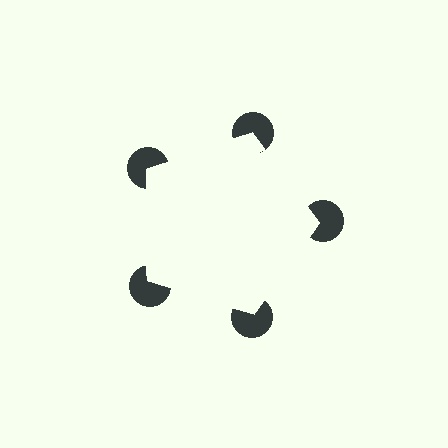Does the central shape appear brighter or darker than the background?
It typically appears slightly brighter than the background, even though no actual brightness change is drawn.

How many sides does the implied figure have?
5 sides.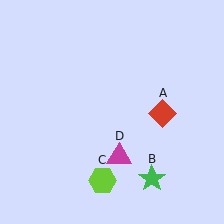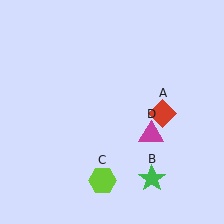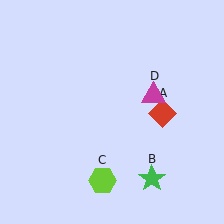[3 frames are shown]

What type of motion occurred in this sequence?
The magenta triangle (object D) rotated counterclockwise around the center of the scene.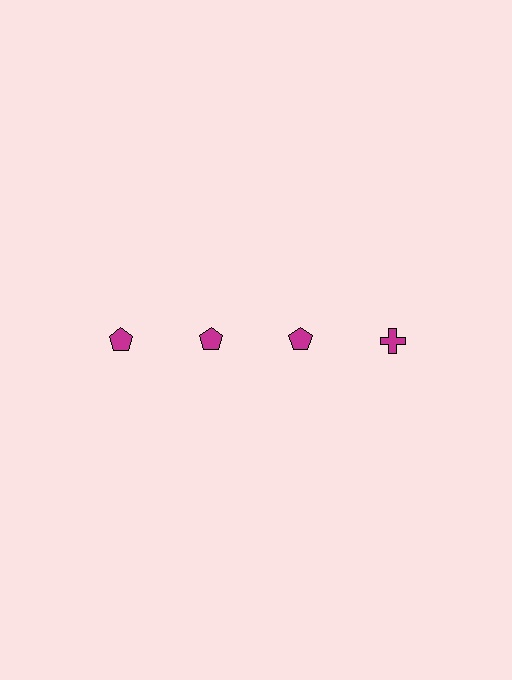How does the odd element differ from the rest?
It has a different shape: cross instead of pentagon.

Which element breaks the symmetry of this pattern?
The magenta cross in the top row, second from right column breaks the symmetry. All other shapes are magenta pentagons.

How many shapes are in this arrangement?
There are 4 shapes arranged in a grid pattern.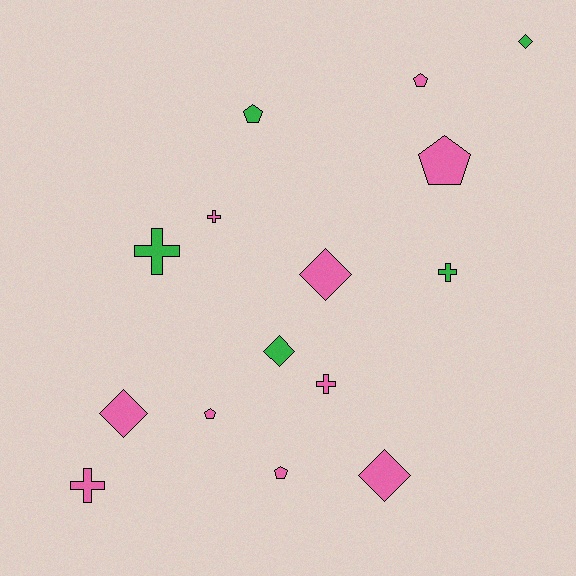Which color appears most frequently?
Pink, with 10 objects.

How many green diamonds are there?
There are 2 green diamonds.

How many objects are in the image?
There are 15 objects.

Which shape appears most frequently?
Cross, with 5 objects.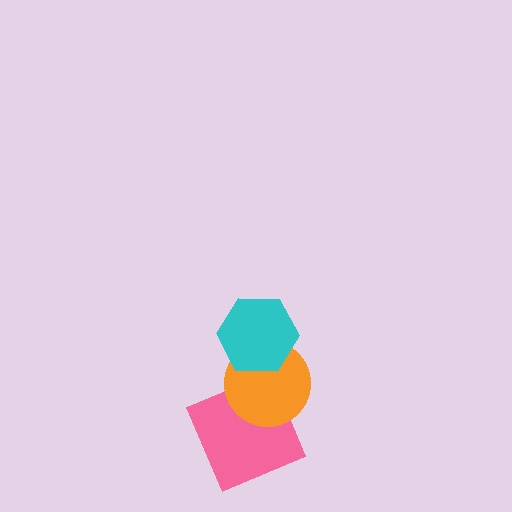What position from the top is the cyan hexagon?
The cyan hexagon is 1st from the top.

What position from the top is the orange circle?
The orange circle is 2nd from the top.